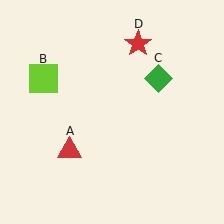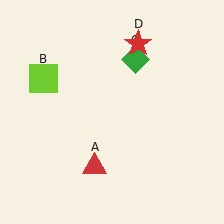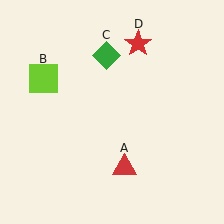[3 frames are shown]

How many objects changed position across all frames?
2 objects changed position: red triangle (object A), green diamond (object C).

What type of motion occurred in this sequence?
The red triangle (object A), green diamond (object C) rotated counterclockwise around the center of the scene.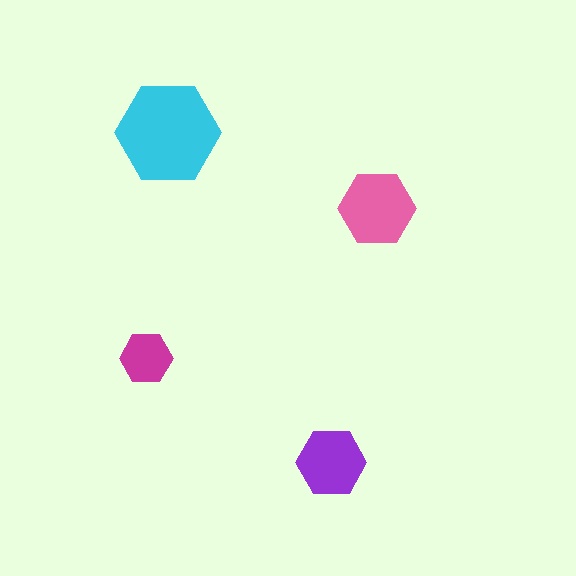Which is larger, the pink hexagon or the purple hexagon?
The pink one.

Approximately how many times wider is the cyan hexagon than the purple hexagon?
About 1.5 times wider.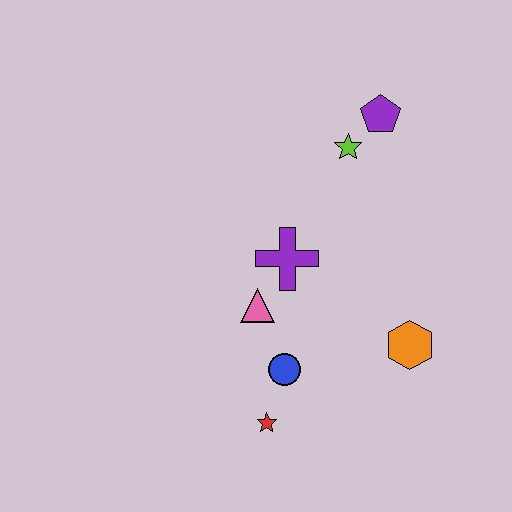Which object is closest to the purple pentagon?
The lime star is closest to the purple pentagon.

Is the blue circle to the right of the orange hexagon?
No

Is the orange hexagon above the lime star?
No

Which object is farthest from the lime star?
The red star is farthest from the lime star.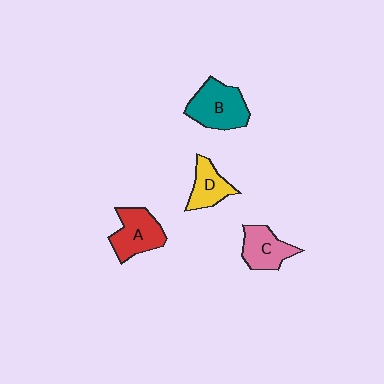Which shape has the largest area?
Shape B (teal).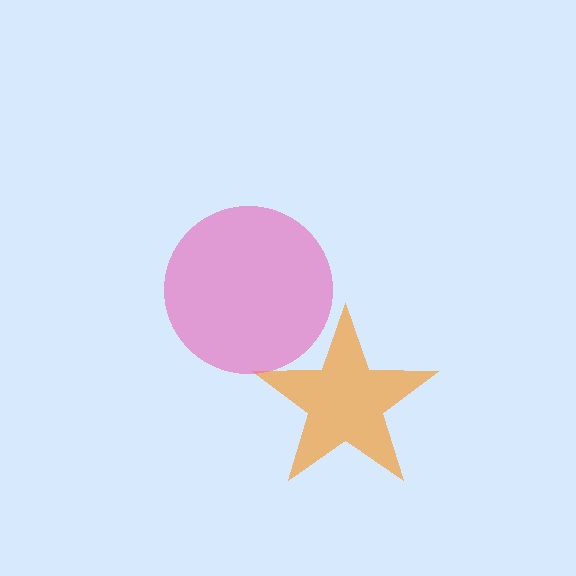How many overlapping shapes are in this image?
There are 2 overlapping shapes in the image.